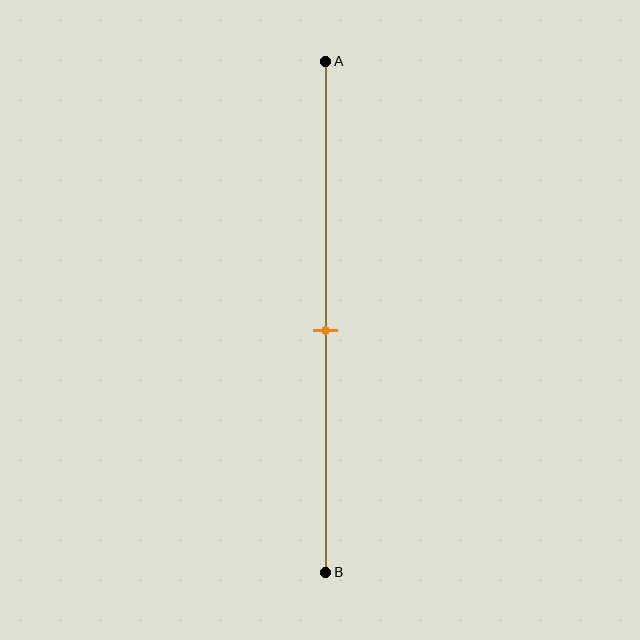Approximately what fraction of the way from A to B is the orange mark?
The orange mark is approximately 55% of the way from A to B.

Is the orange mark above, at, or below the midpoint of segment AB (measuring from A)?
The orange mark is approximately at the midpoint of segment AB.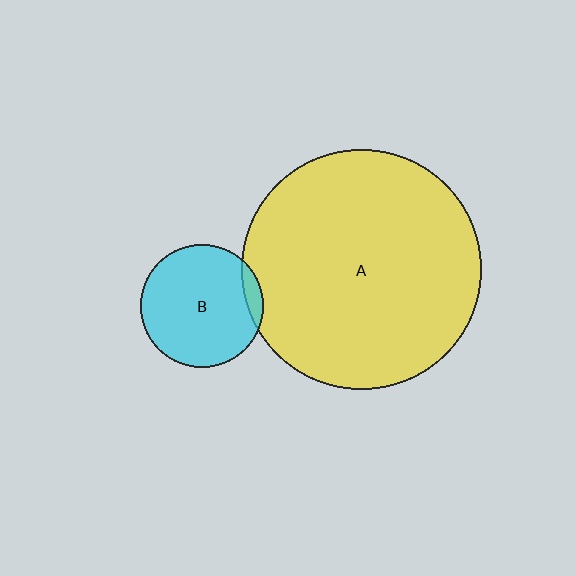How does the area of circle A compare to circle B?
Approximately 3.8 times.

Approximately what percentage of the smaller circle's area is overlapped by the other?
Approximately 10%.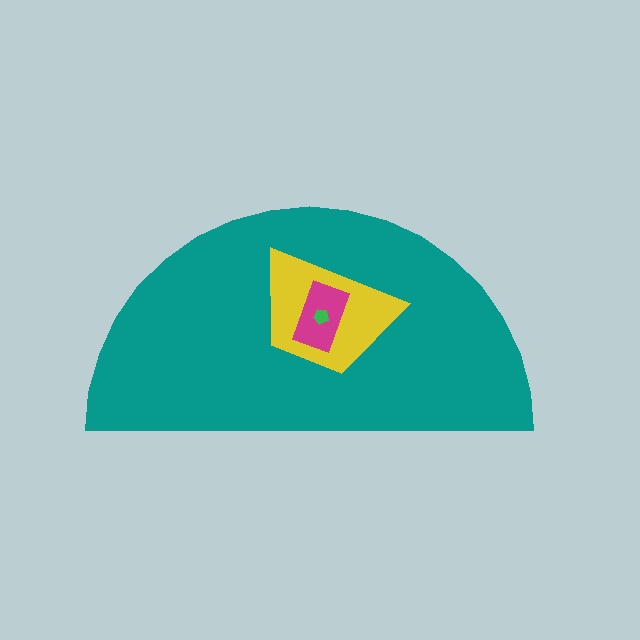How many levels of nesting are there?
4.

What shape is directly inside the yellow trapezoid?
The magenta rectangle.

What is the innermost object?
The green pentagon.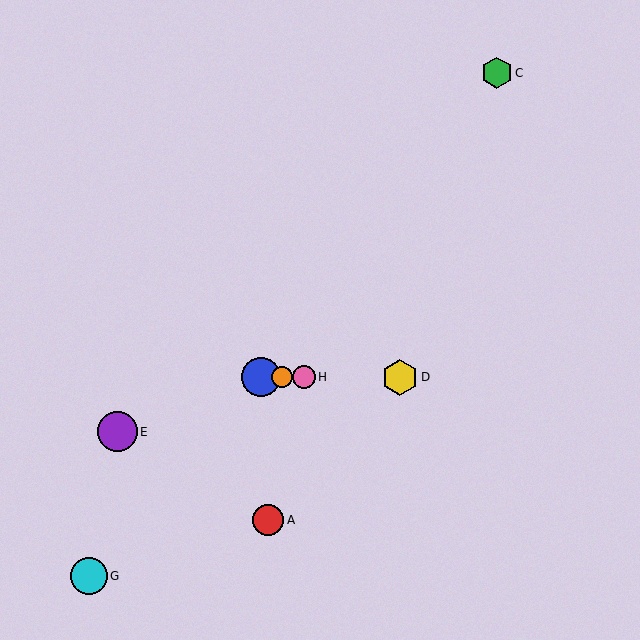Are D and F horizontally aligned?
Yes, both are at y≈377.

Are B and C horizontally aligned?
No, B is at y≈377 and C is at y≈73.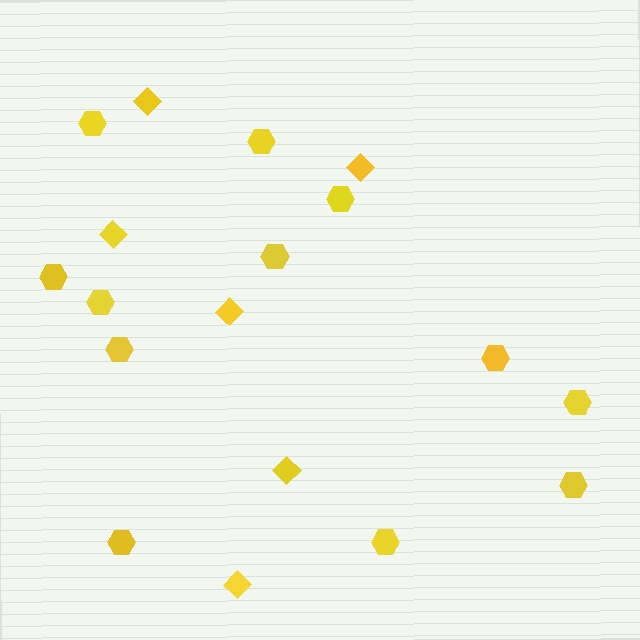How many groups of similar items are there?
There are 2 groups: one group of diamonds (6) and one group of hexagons (12).